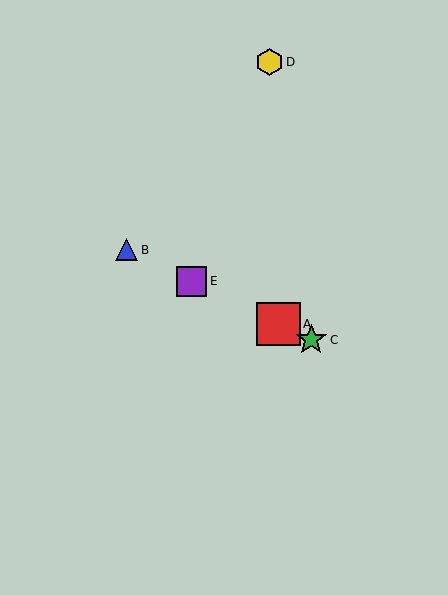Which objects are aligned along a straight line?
Objects A, B, C, E are aligned along a straight line.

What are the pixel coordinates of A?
Object A is at (278, 324).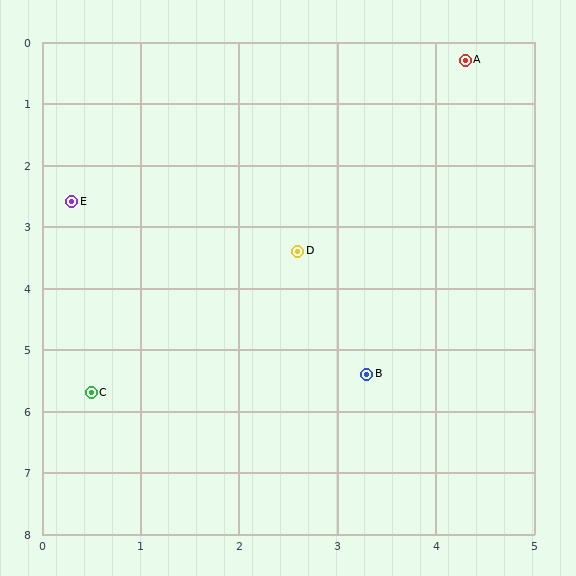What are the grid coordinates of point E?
Point E is at approximately (0.3, 2.6).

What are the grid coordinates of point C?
Point C is at approximately (0.5, 5.7).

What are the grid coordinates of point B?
Point B is at approximately (3.3, 5.4).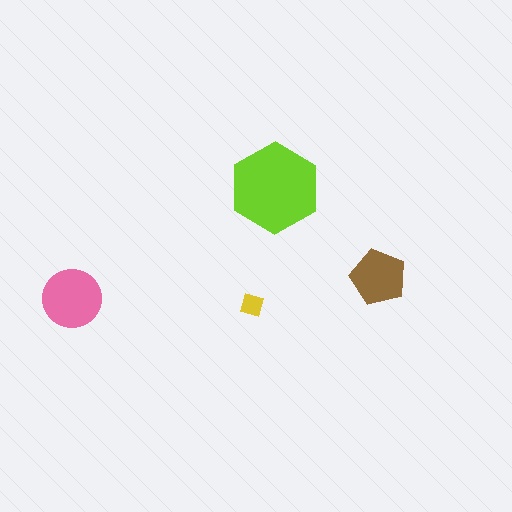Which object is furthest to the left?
The pink circle is leftmost.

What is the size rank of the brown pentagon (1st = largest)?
3rd.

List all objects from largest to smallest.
The lime hexagon, the pink circle, the brown pentagon, the yellow diamond.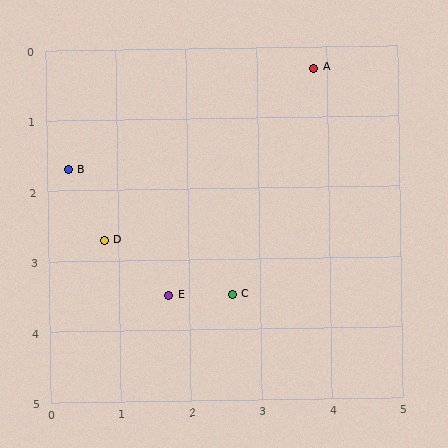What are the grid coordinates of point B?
Point B is at approximately (0.3, 1.7).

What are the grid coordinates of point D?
Point D is at approximately (0.8, 2.7).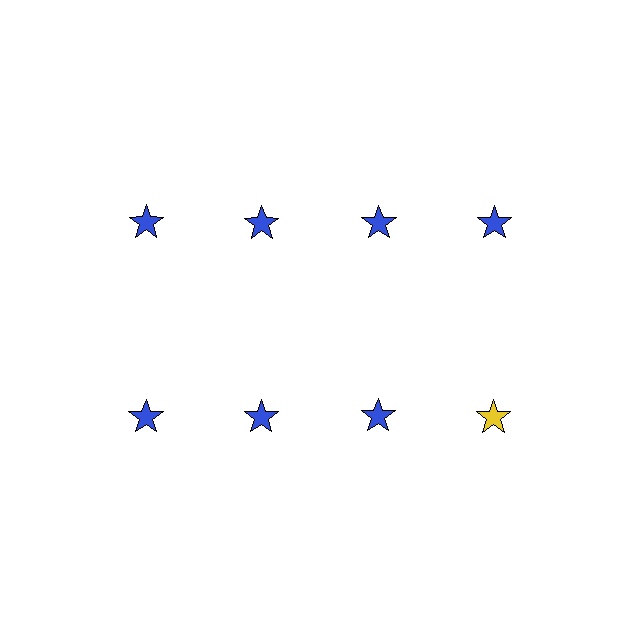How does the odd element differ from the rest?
It has a different color: yellow instead of blue.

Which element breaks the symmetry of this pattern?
The yellow star in the second row, second from right column breaks the symmetry. All other shapes are blue stars.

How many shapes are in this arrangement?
There are 8 shapes arranged in a grid pattern.